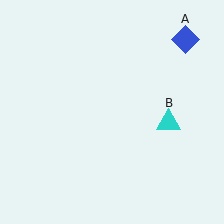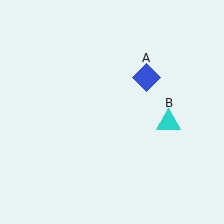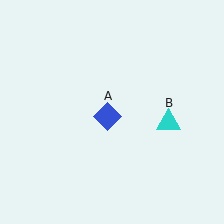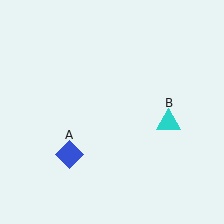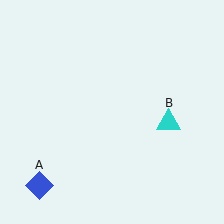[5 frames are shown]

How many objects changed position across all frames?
1 object changed position: blue diamond (object A).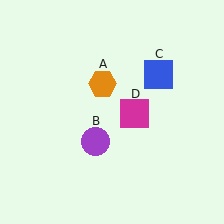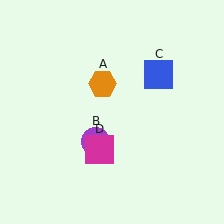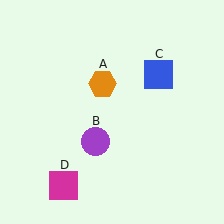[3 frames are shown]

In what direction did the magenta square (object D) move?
The magenta square (object D) moved down and to the left.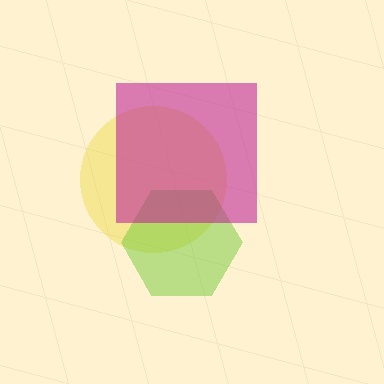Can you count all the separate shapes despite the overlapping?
Yes, there are 3 separate shapes.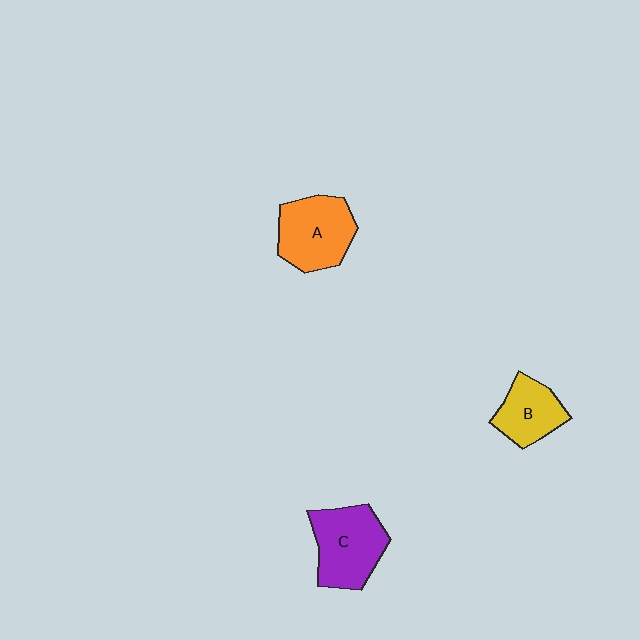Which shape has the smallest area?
Shape B (yellow).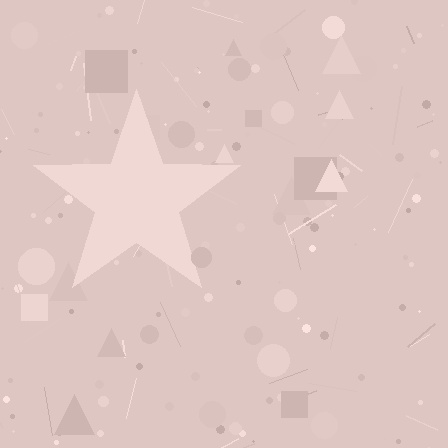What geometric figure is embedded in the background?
A star is embedded in the background.